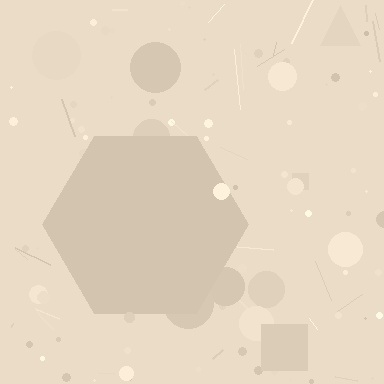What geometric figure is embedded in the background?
A hexagon is embedded in the background.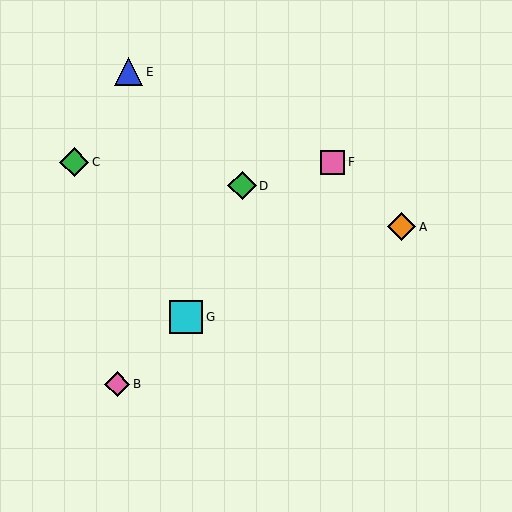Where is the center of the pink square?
The center of the pink square is at (333, 162).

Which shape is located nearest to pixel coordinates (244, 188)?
The green diamond (labeled D) at (242, 186) is nearest to that location.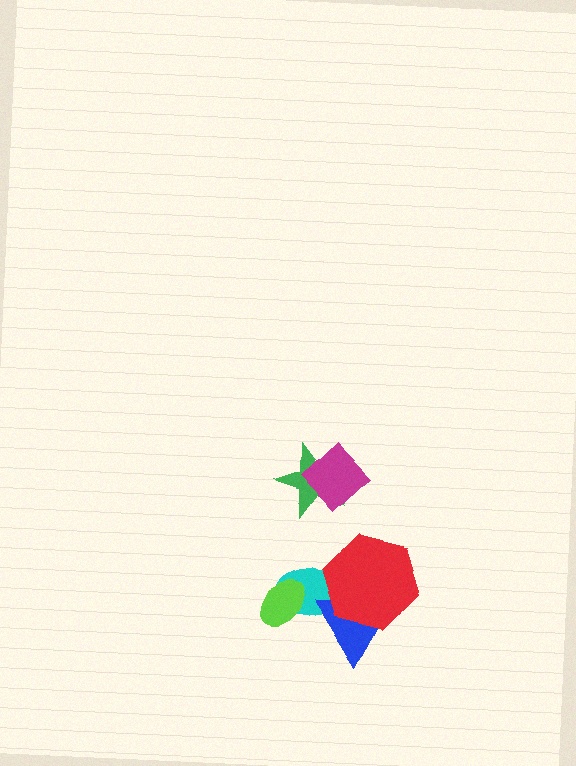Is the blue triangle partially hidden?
Yes, it is partially covered by another shape.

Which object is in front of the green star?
The magenta diamond is in front of the green star.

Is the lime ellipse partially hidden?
No, no other shape covers it.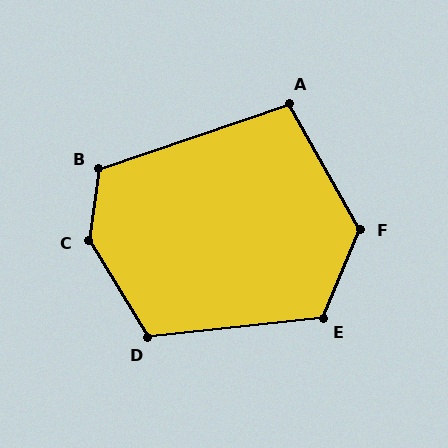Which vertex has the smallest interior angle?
A, at approximately 101 degrees.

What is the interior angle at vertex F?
Approximately 128 degrees (obtuse).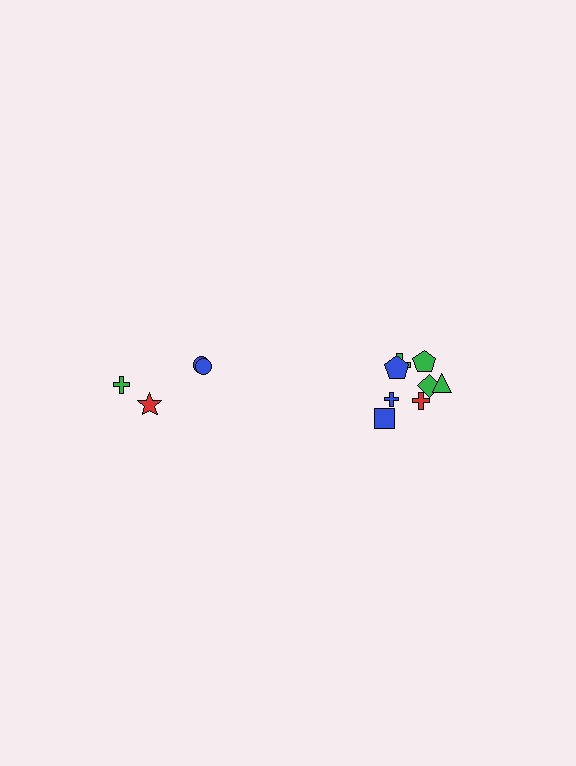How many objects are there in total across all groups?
There are 12 objects.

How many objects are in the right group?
There are 8 objects.